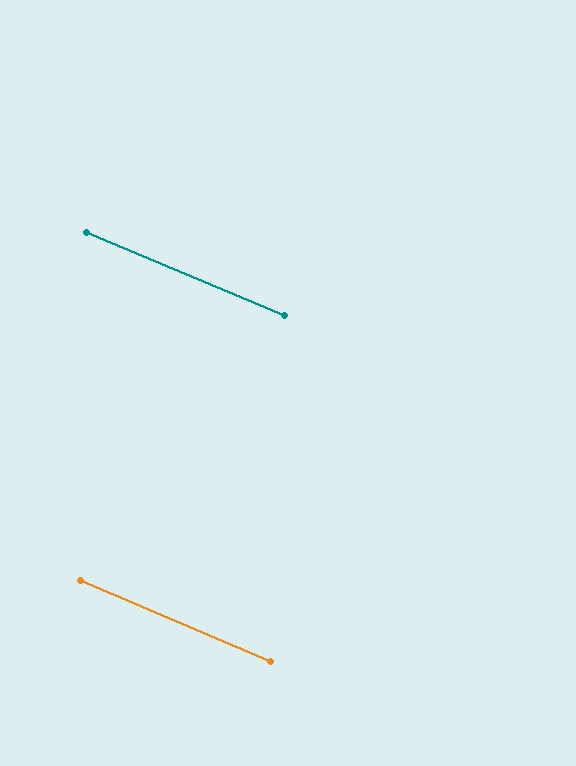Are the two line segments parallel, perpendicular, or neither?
Parallel — their directions differ by only 0.6°.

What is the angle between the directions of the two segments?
Approximately 1 degree.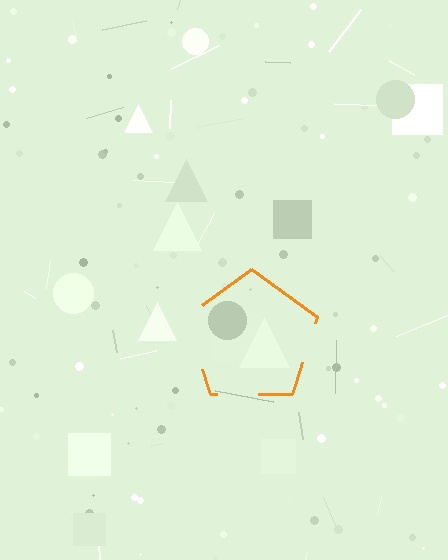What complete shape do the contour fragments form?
The contour fragments form a pentagon.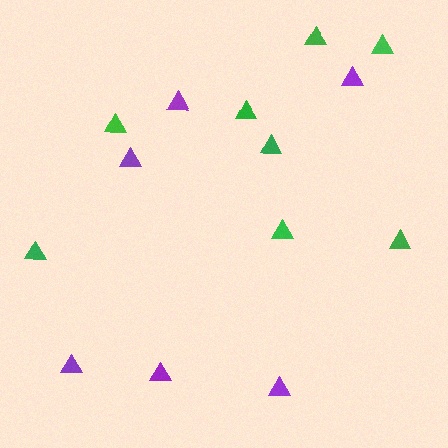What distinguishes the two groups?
There are 2 groups: one group of purple triangles (6) and one group of green triangles (8).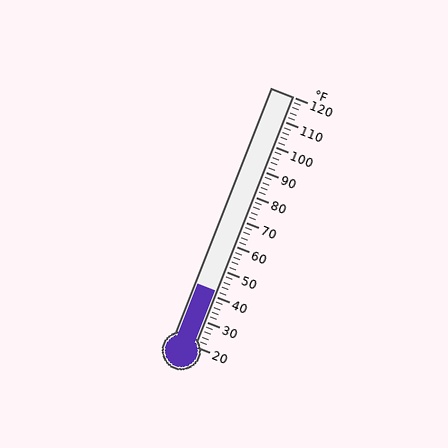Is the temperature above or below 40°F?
The temperature is above 40°F.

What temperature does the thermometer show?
The thermometer shows approximately 42°F.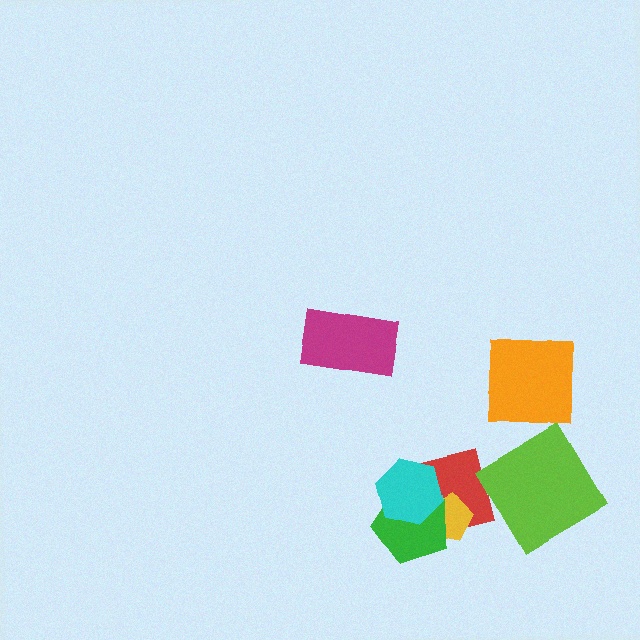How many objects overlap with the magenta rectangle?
0 objects overlap with the magenta rectangle.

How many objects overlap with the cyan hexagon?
3 objects overlap with the cyan hexagon.